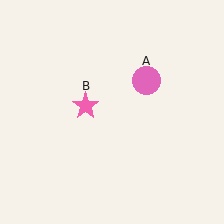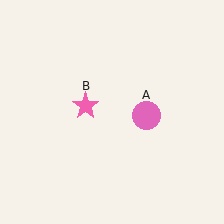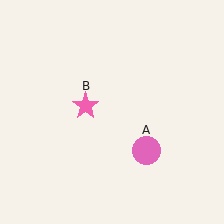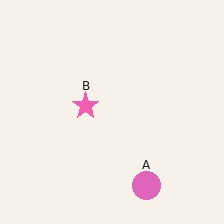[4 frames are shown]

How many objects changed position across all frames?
1 object changed position: pink circle (object A).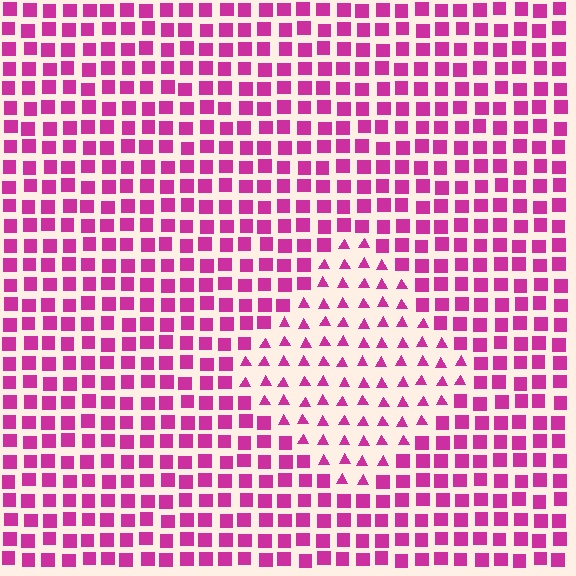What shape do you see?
I see a diamond.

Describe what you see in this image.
The image is filled with small magenta elements arranged in a uniform grid. A diamond-shaped region contains triangles, while the surrounding area contains squares. The boundary is defined purely by the change in element shape.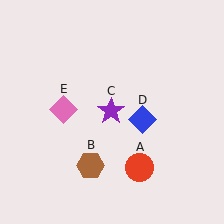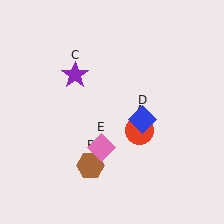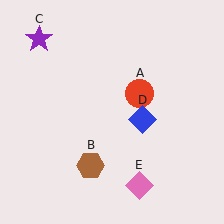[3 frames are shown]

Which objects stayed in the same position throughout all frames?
Brown hexagon (object B) and blue diamond (object D) remained stationary.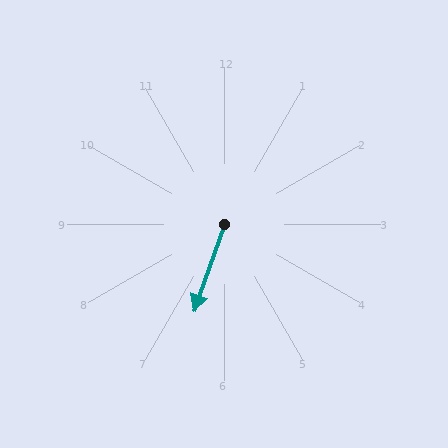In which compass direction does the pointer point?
South.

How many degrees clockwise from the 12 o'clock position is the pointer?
Approximately 199 degrees.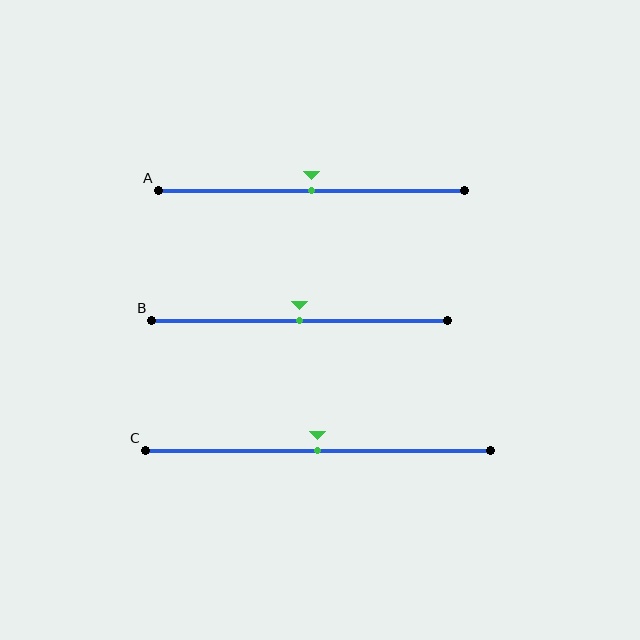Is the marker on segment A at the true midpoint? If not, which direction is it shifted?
Yes, the marker on segment A is at the true midpoint.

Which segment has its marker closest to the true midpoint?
Segment A has its marker closest to the true midpoint.